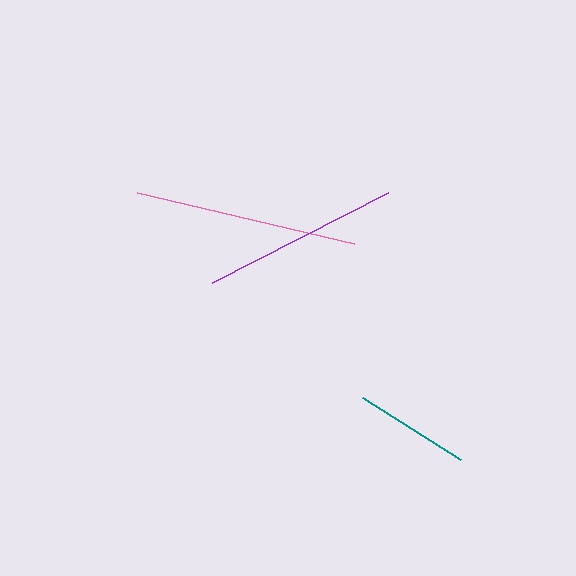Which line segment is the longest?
The pink line is the longest at approximately 223 pixels.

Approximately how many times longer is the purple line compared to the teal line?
The purple line is approximately 1.7 times the length of the teal line.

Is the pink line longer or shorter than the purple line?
The pink line is longer than the purple line.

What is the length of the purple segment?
The purple segment is approximately 198 pixels long.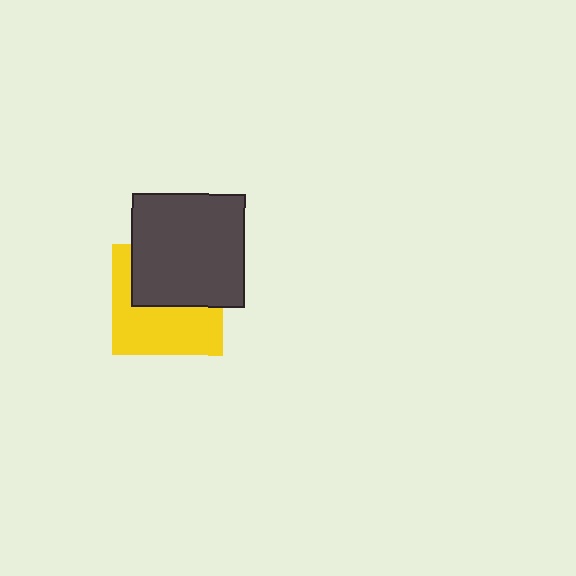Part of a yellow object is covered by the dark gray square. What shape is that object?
It is a square.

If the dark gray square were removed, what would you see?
You would see the complete yellow square.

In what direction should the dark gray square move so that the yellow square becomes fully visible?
The dark gray square should move up. That is the shortest direction to clear the overlap and leave the yellow square fully visible.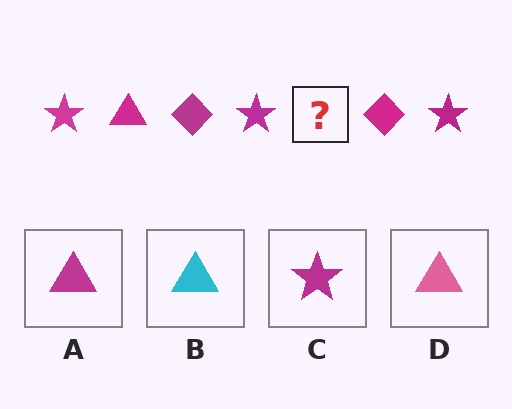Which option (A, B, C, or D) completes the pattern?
A.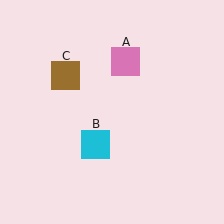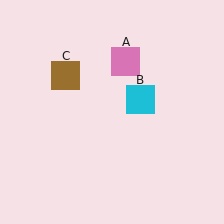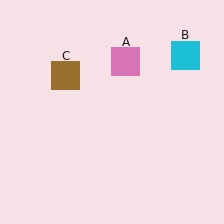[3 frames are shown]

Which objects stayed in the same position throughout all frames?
Pink square (object A) and brown square (object C) remained stationary.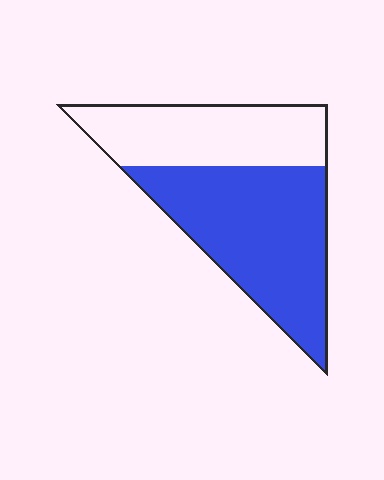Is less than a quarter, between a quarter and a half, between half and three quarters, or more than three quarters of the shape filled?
Between half and three quarters.